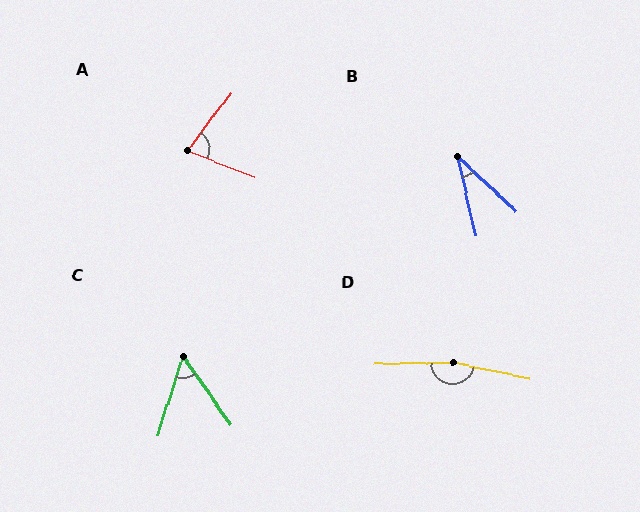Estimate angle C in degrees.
Approximately 53 degrees.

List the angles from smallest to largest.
B (34°), C (53°), A (75°), D (167°).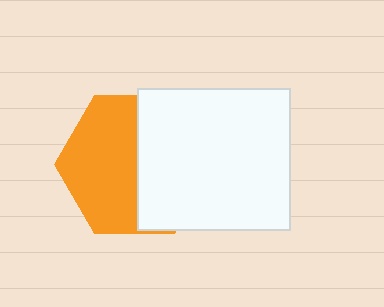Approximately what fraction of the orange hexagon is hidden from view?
Roughly 47% of the orange hexagon is hidden behind the white rectangle.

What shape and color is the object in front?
The object in front is a white rectangle.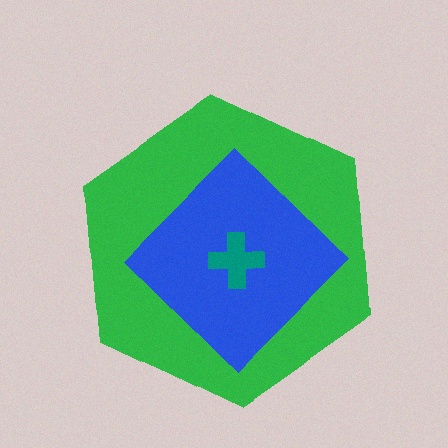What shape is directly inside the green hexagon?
The blue diamond.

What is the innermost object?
The teal cross.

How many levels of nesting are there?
3.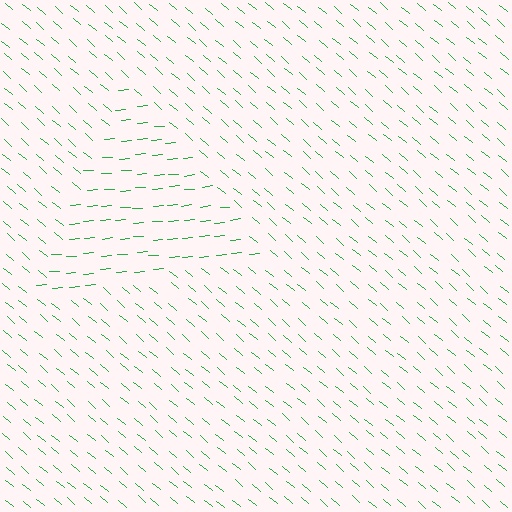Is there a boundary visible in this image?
Yes, there is a texture boundary formed by a change in line orientation.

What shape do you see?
I see a triangle.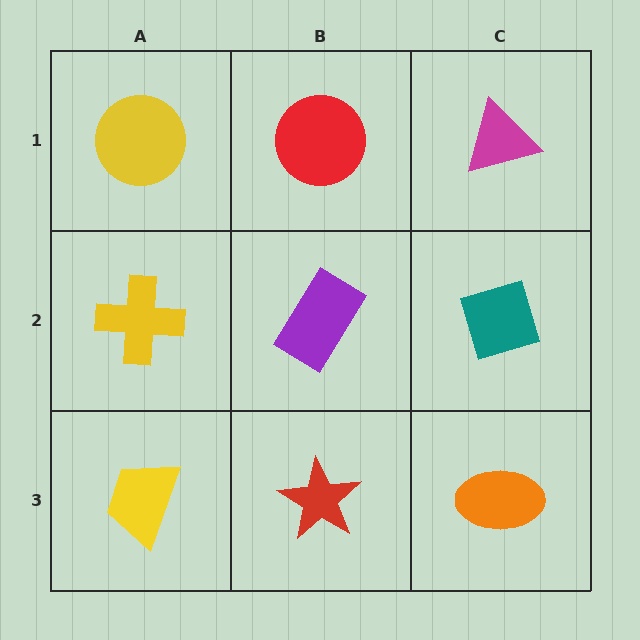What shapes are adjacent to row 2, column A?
A yellow circle (row 1, column A), a yellow trapezoid (row 3, column A), a purple rectangle (row 2, column B).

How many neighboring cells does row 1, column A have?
2.